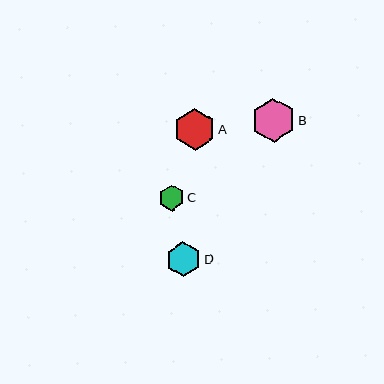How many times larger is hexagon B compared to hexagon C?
Hexagon B is approximately 1.7 times the size of hexagon C.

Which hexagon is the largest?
Hexagon B is the largest with a size of approximately 43 pixels.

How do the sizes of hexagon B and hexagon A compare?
Hexagon B and hexagon A are approximately the same size.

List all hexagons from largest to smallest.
From largest to smallest: B, A, D, C.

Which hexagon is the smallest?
Hexagon C is the smallest with a size of approximately 25 pixels.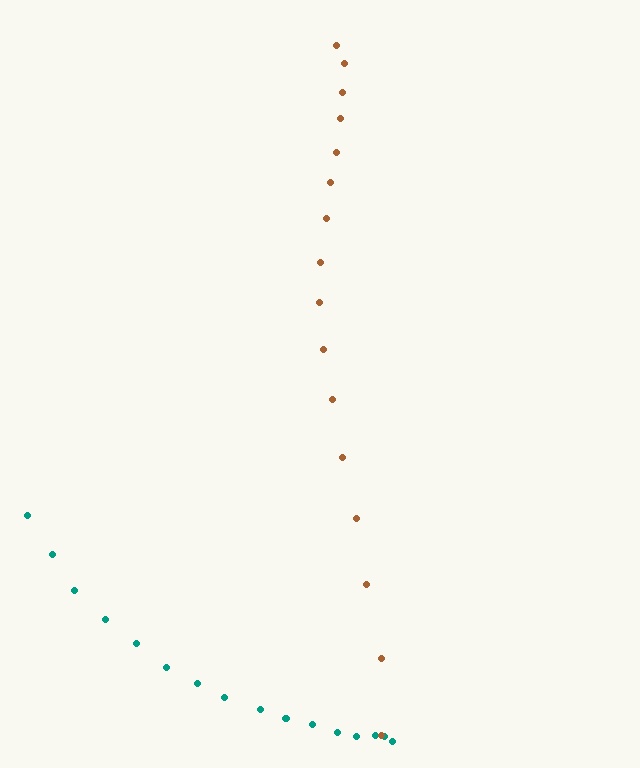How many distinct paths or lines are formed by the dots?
There are 2 distinct paths.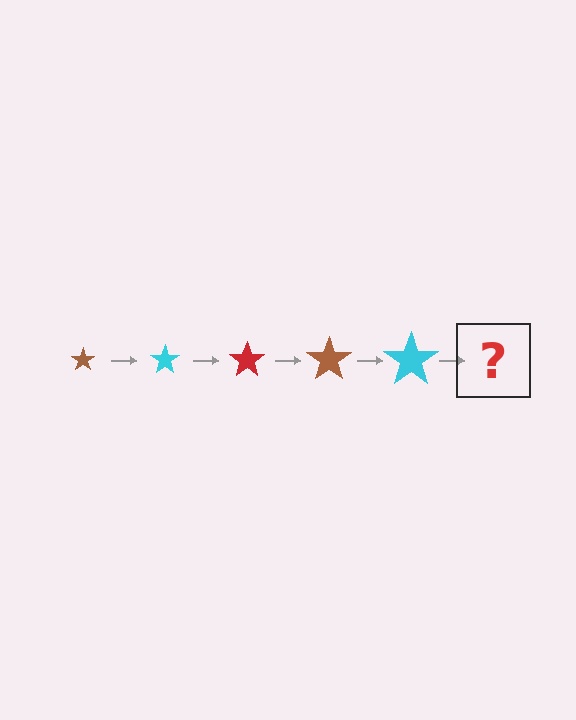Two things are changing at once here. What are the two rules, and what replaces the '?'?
The two rules are that the star grows larger each step and the color cycles through brown, cyan, and red. The '?' should be a red star, larger than the previous one.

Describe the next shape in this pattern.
It should be a red star, larger than the previous one.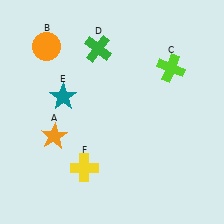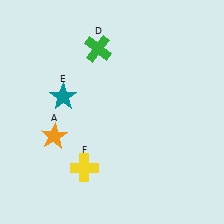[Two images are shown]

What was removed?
The lime cross (C), the orange circle (B) were removed in Image 2.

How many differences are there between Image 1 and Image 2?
There are 2 differences between the two images.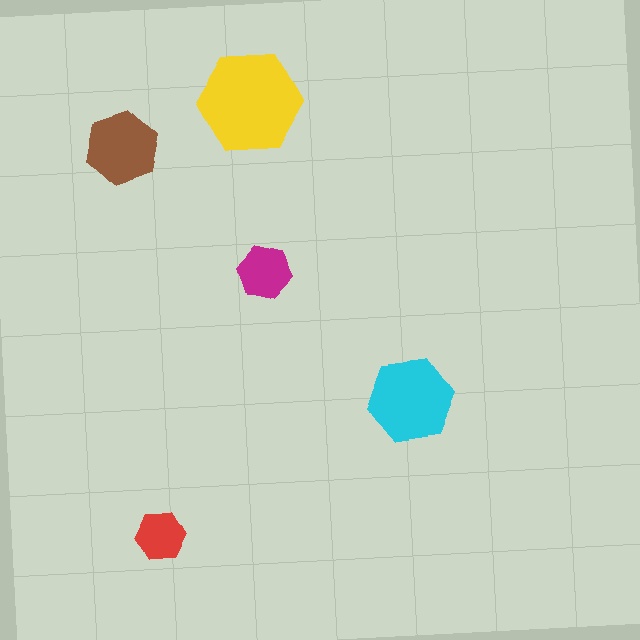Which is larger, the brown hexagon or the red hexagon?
The brown one.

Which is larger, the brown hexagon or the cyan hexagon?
The cyan one.